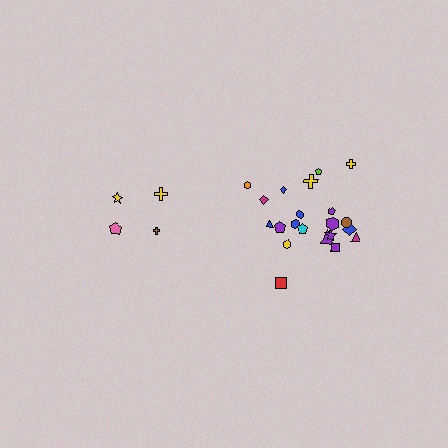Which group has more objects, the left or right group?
The right group.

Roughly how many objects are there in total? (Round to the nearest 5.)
Roughly 25 objects in total.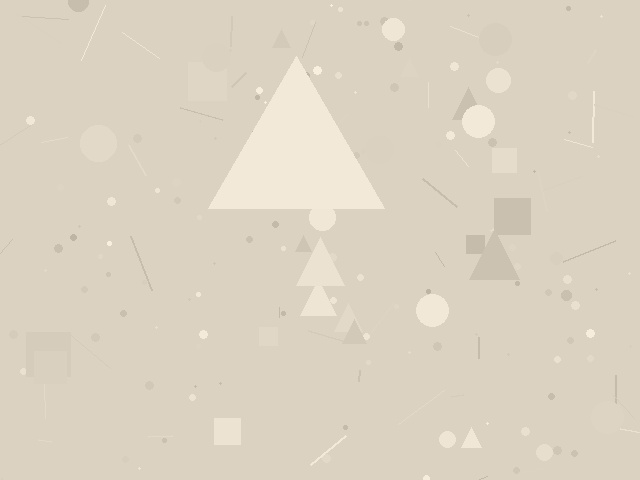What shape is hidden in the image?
A triangle is hidden in the image.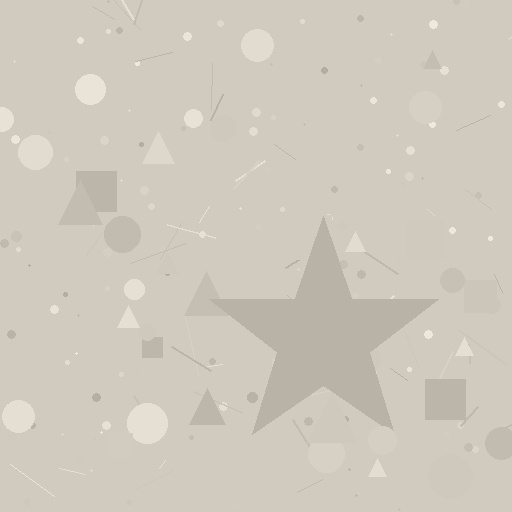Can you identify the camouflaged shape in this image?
The camouflaged shape is a star.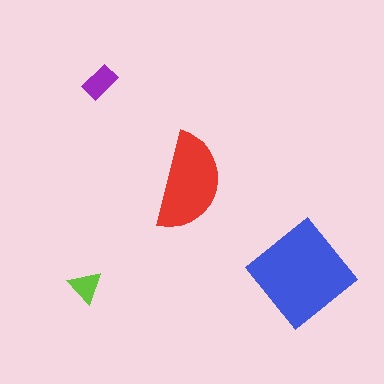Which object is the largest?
The blue diamond.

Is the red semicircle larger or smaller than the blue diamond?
Smaller.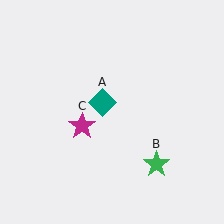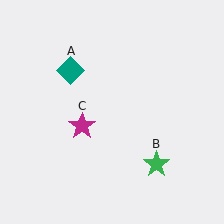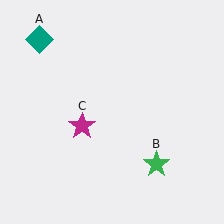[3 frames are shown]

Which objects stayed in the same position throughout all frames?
Green star (object B) and magenta star (object C) remained stationary.